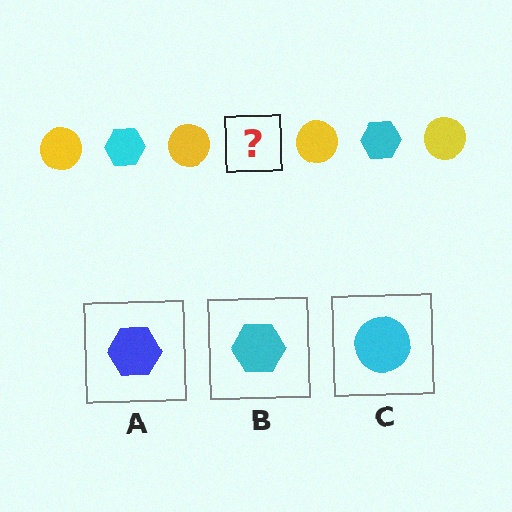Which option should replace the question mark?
Option B.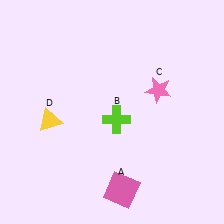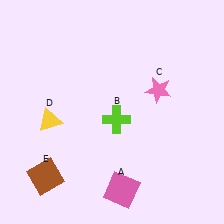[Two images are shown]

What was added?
A brown square (E) was added in Image 2.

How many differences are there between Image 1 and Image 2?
There is 1 difference between the two images.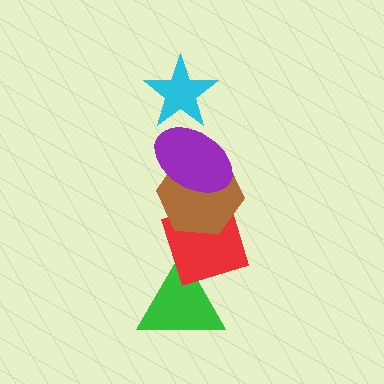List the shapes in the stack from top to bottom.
From top to bottom: the cyan star, the purple ellipse, the brown hexagon, the red diamond, the green triangle.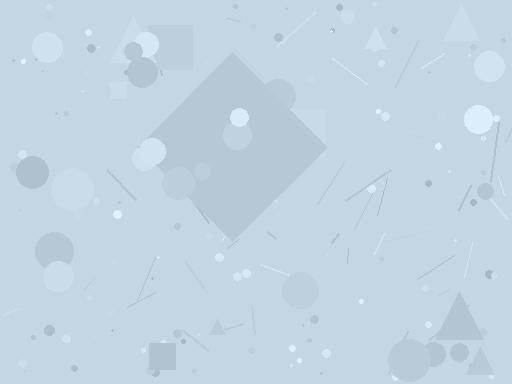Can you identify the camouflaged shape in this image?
The camouflaged shape is a diamond.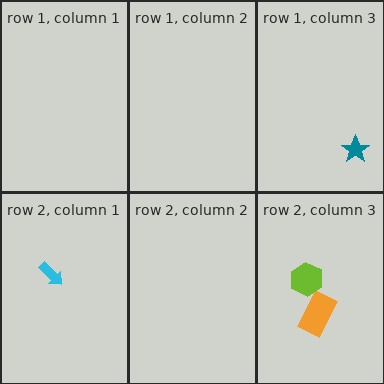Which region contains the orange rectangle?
The row 2, column 3 region.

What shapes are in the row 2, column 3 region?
The orange rectangle, the lime hexagon.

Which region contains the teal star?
The row 1, column 3 region.